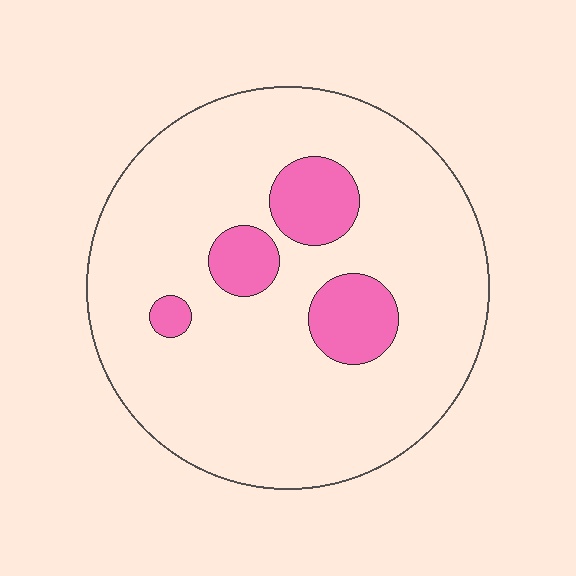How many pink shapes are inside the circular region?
4.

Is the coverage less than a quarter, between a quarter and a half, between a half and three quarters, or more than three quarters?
Less than a quarter.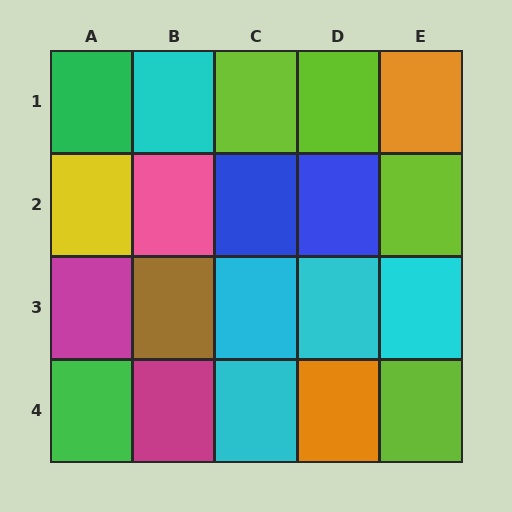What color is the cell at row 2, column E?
Lime.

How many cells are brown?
1 cell is brown.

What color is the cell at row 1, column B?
Cyan.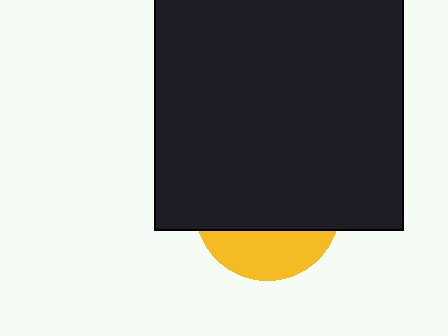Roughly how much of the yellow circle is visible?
A small part of it is visible (roughly 30%).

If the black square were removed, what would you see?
You would see the complete yellow circle.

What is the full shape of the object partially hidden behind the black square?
The partially hidden object is a yellow circle.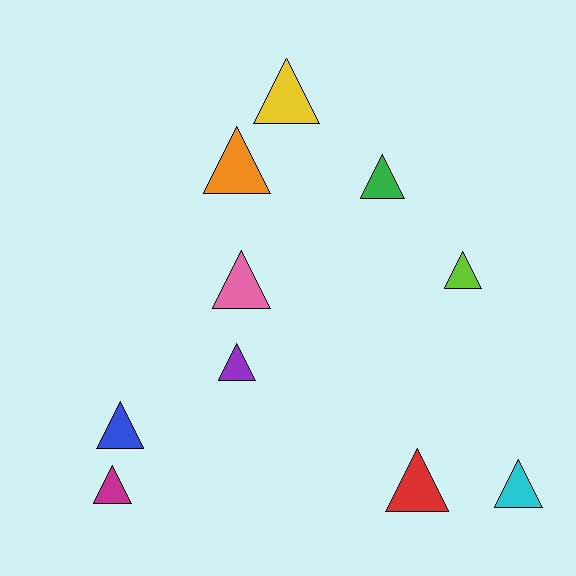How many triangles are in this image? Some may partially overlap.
There are 10 triangles.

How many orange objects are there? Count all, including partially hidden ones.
There is 1 orange object.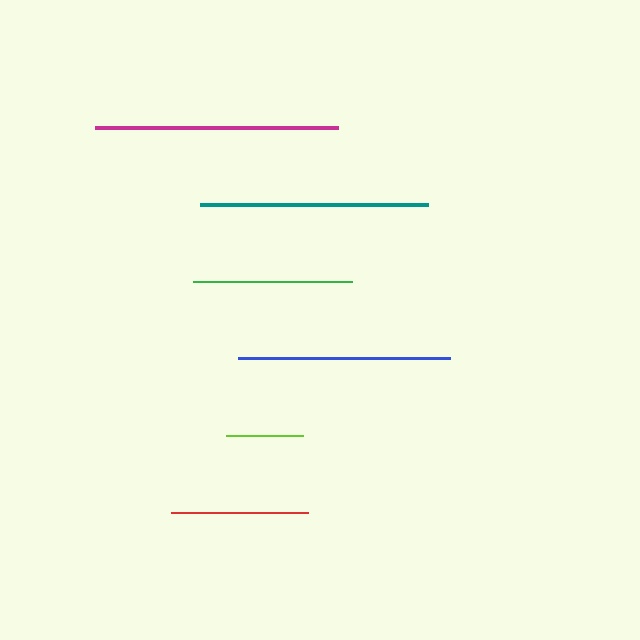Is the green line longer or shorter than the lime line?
The green line is longer than the lime line.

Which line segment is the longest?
The magenta line is the longest at approximately 242 pixels.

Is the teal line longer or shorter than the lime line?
The teal line is longer than the lime line.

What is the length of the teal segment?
The teal segment is approximately 228 pixels long.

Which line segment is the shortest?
The lime line is the shortest at approximately 77 pixels.